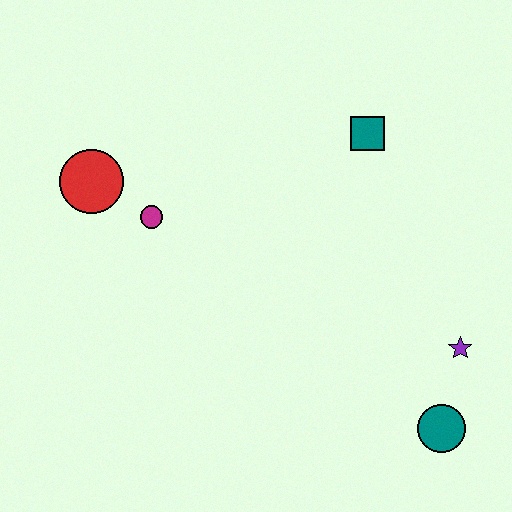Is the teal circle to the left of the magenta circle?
No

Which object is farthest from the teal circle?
The red circle is farthest from the teal circle.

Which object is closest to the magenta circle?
The red circle is closest to the magenta circle.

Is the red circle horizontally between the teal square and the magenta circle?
No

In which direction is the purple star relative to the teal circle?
The purple star is above the teal circle.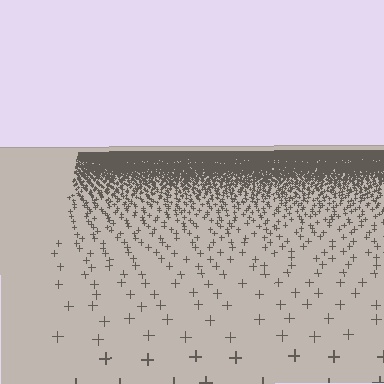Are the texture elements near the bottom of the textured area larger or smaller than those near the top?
Larger. Near the bottom, elements are closer to the viewer and appear at a bigger on-screen size.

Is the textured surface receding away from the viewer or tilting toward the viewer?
The surface is receding away from the viewer. Texture elements get smaller and denser toward the top.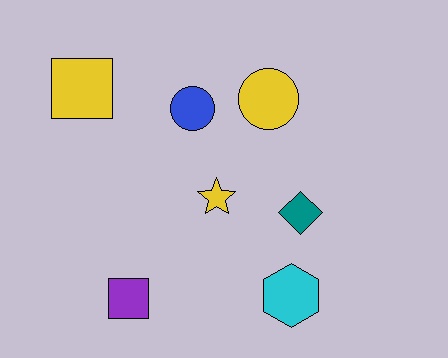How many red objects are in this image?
There are no red objects.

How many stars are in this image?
There is 1 star.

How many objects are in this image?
There are 7 objects.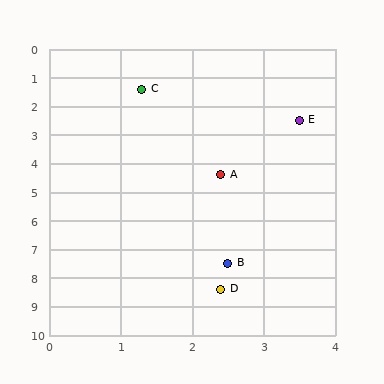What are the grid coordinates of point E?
Point E is at approximately (3.5, 2.5).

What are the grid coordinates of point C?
Point C is at approximately (1.3, 1.4).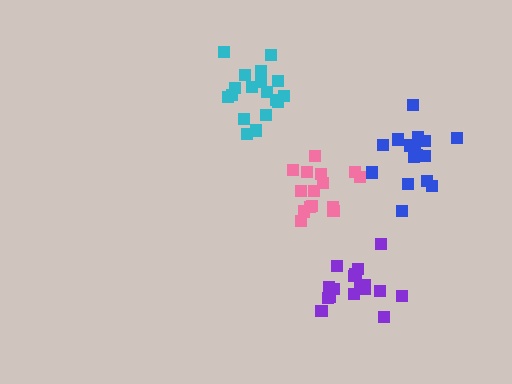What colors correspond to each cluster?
The clusters are colored: cyan, pink, purple, blue.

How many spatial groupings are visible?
There are 4 spatial groupings.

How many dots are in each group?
Group 1: 18 dots, Group 2: 15 dots, Group 3: 17 dots, Group 4: 16 dots (66 total).